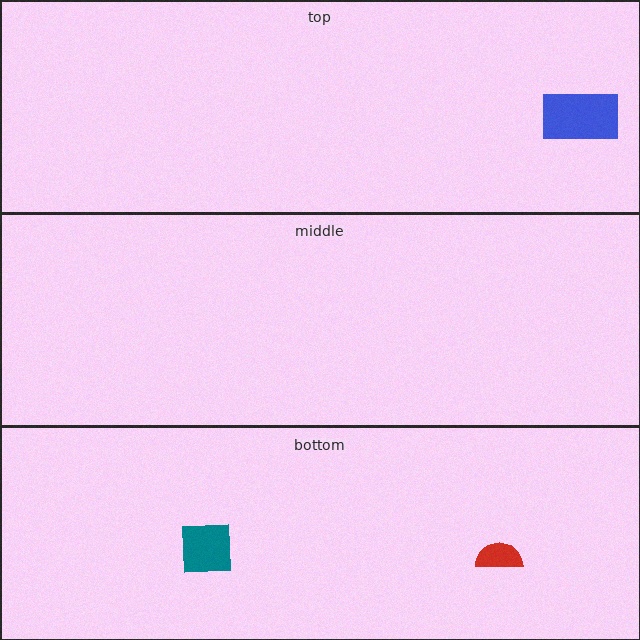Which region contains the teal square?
The bottom region.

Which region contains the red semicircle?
The bottom region.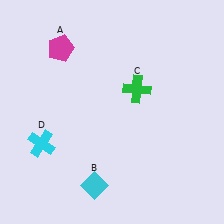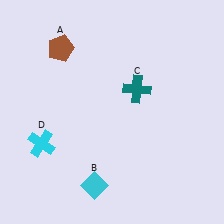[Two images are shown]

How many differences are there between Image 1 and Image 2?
There are 2 differences between the two images.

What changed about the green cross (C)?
In Image 1, C is green. In Image 2, it changed to teal.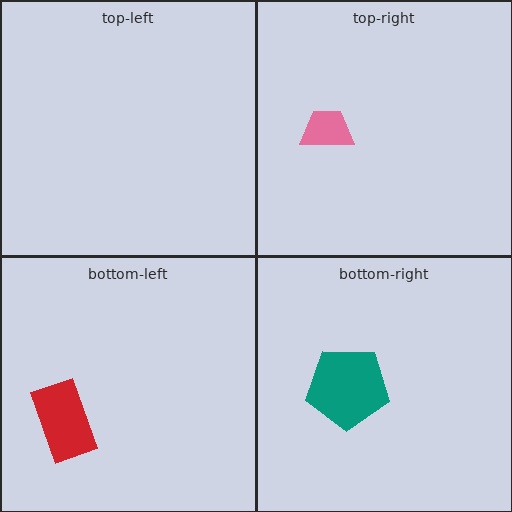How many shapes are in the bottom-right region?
1.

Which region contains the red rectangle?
The bottom-left region.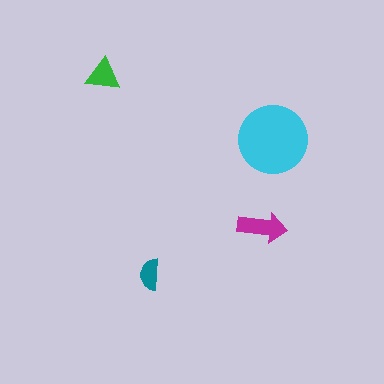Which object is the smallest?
The teal semicircle.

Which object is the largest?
The cyan circle.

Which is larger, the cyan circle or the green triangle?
The cyan circle.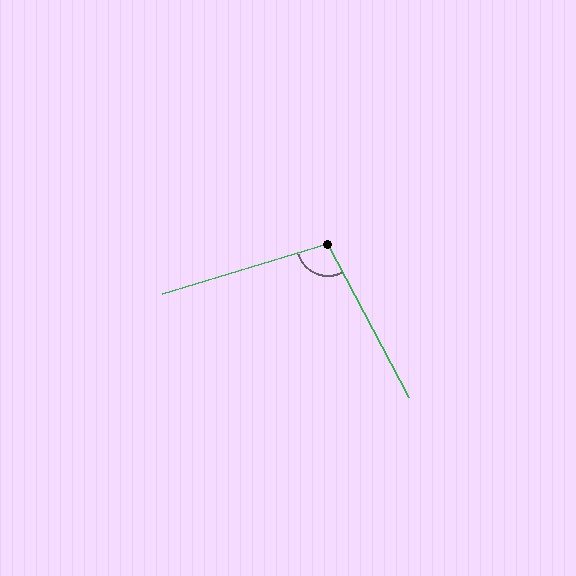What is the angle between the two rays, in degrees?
Approximately 101 degrees.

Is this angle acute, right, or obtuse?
It is obtuse.